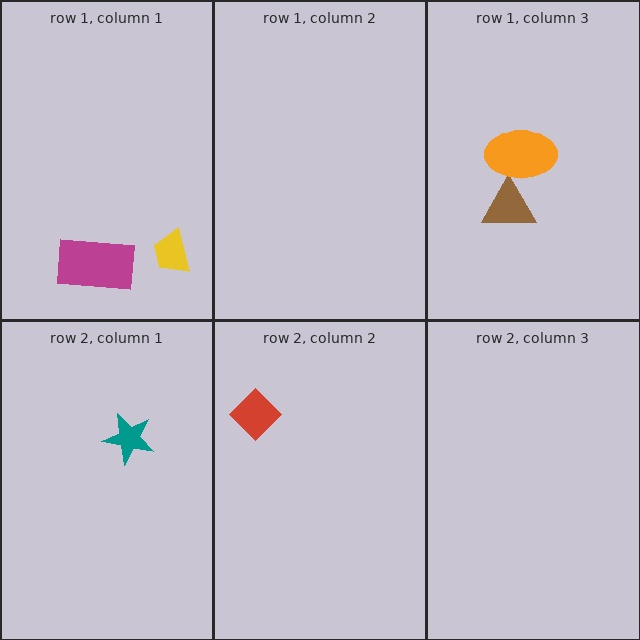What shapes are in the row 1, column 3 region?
The brown triangle, the orange ellipse.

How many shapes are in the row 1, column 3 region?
2.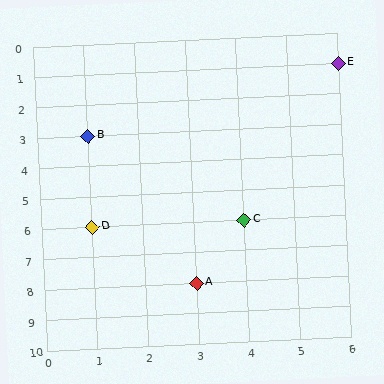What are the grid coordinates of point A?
Point A is at grid coordinates (3, 8).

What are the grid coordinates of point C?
Point C is at grid coordinates (4, 6).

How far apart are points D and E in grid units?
Points D and E are 5 columns and 5 rows apart (about 7.1 grid units diagonally).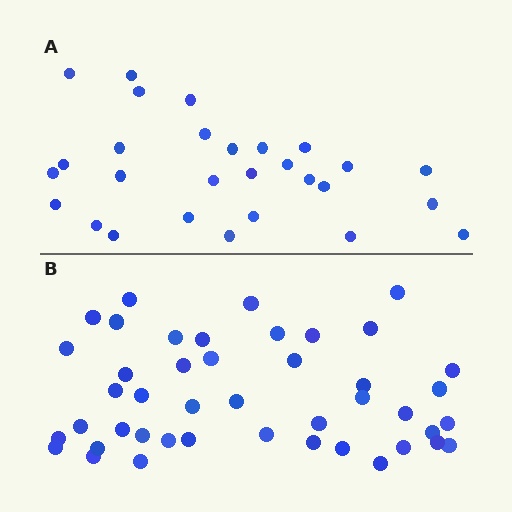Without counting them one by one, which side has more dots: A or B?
Region B (the bottom region) has more dots.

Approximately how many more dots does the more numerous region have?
Region B has approximately 15 more dots than region A.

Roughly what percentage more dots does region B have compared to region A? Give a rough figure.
About 55% more.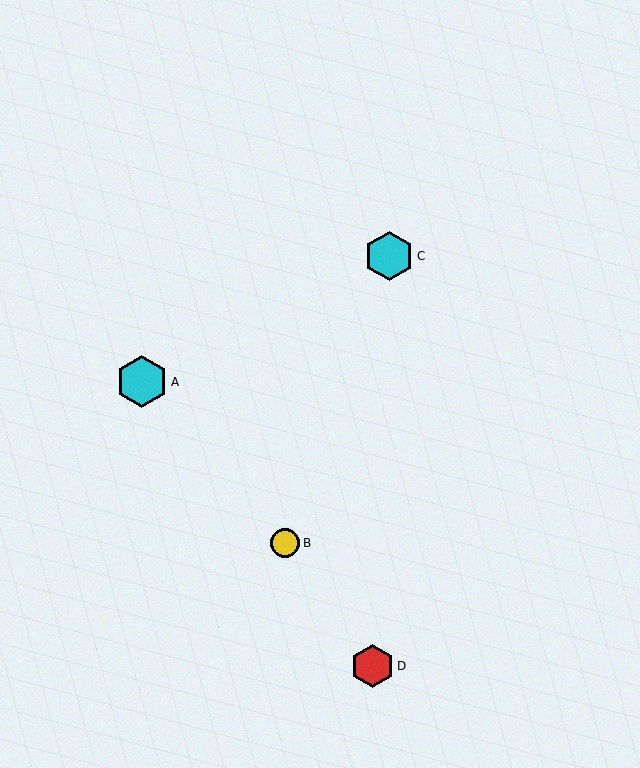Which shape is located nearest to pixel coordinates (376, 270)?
The cyan hexagon (labeled C) at (389, 256) is nearest to that location.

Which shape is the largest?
The cyan hexagon (labeled A) is the largest.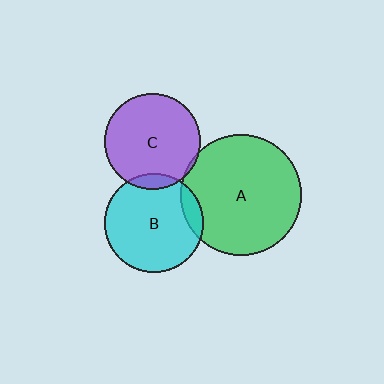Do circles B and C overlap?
Yes.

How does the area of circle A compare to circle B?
Approximately 1.5 times.